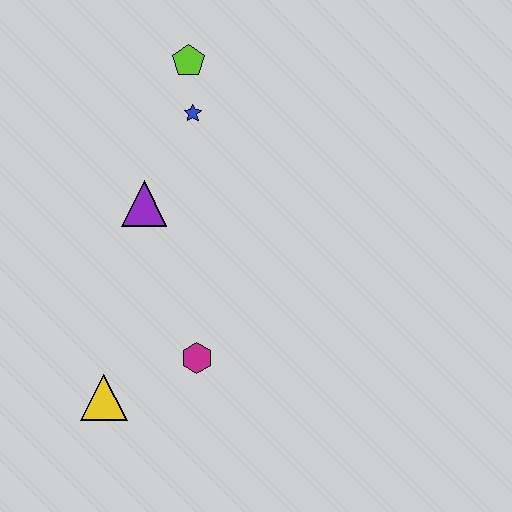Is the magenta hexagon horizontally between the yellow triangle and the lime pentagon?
No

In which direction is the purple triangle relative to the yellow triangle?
The purple triangle is above the yellow triangle.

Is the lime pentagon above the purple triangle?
Yes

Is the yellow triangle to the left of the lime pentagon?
Yes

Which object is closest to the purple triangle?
The blue star is closest to the purple triangle.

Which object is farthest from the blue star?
The yellow triangle is farthest from the blue star.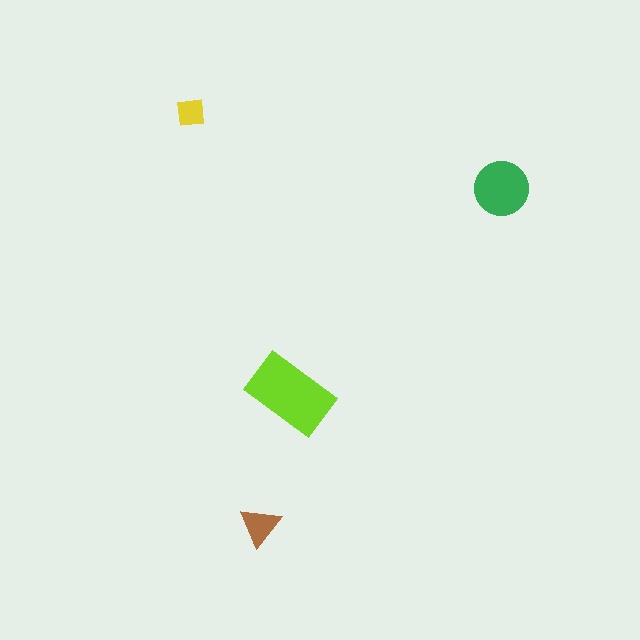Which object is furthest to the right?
The green circle is rightmost.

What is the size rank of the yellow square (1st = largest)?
4th.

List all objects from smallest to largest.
The yellow square, the brown triangle, the green circle, the lime rectangle.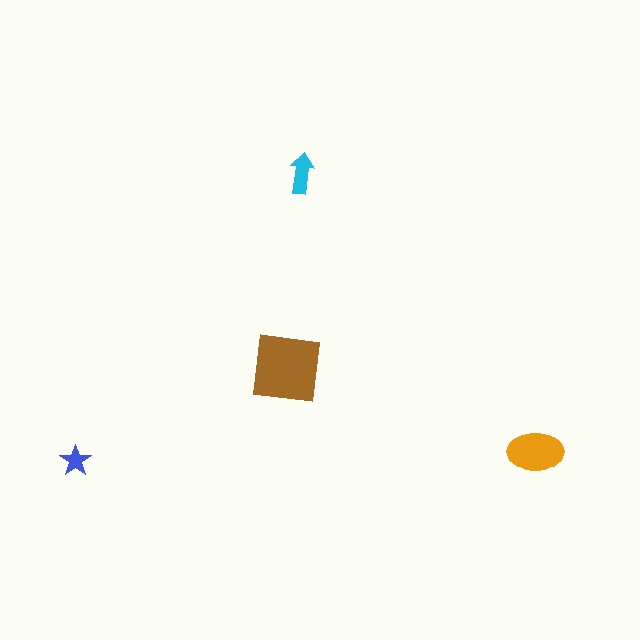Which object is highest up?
The cyan arrow is topmost.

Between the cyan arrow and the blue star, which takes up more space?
The cyan arrow.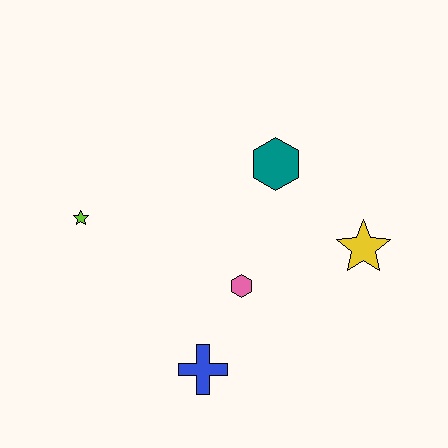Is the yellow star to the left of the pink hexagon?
No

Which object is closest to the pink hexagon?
The blue cross is closest to the pink hexagon.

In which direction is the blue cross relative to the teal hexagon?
The blue cross is below the teal hexagon.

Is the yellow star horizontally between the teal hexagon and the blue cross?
No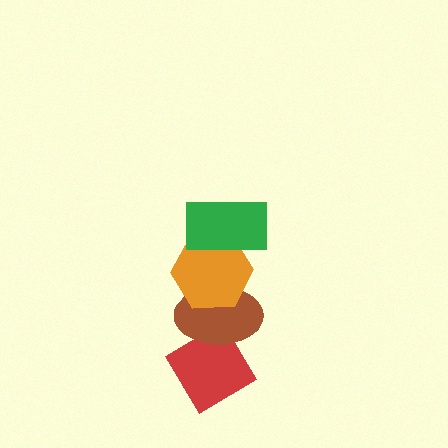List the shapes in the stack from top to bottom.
From top to bottom: the green rectangle, the orange hexagon, the brown ellipse, the red diamond.